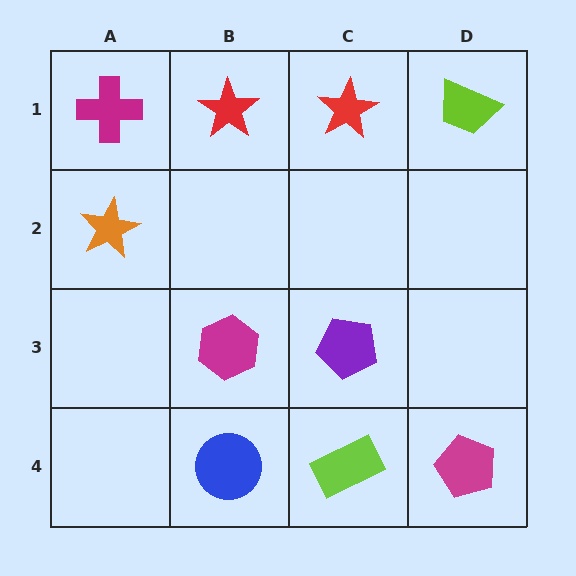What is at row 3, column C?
A purple pentagon.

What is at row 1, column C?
A red star.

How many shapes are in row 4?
3 shapes.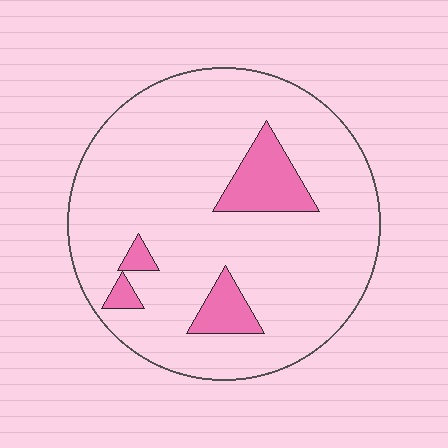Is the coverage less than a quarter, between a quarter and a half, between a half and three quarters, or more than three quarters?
Less than a quarter.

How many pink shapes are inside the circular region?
4.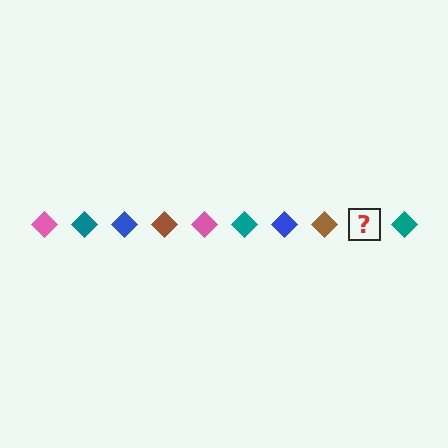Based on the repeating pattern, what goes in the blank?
The blank should be a pink diamond.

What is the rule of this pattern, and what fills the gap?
The rule is that the pattern cycles through pink, teal, blue, brown diamonds. The gap should be filled with a pink diamond.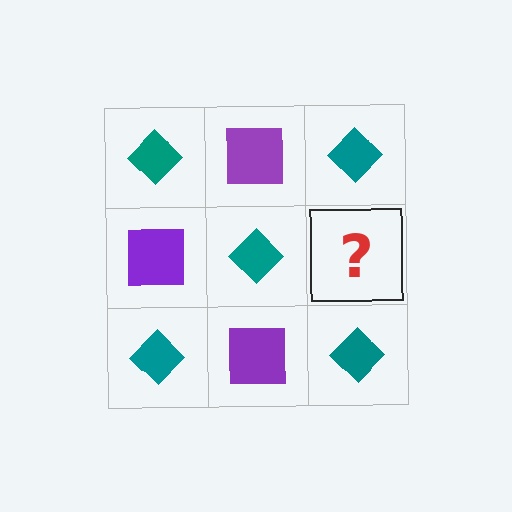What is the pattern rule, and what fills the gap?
The rule is that it alternates teal diamond and purple square in a checkerboard pattern. The gap should be filled with a purple square.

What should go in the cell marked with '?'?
The missing cell should contain a purple square.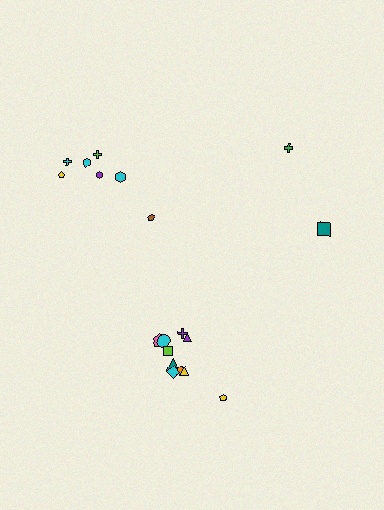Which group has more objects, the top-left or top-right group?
The top-left group.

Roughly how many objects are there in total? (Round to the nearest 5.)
Roughly 20 objects in total.